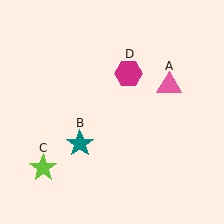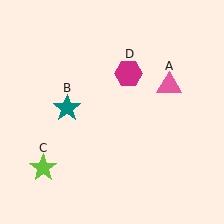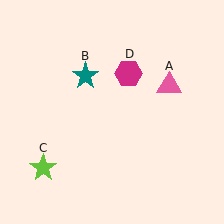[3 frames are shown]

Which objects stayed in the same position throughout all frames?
Pink triangle (object A) and lime star (object C) and magenta hexagon (object D) remained stationary.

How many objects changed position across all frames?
1 object changed position: teal star (object B).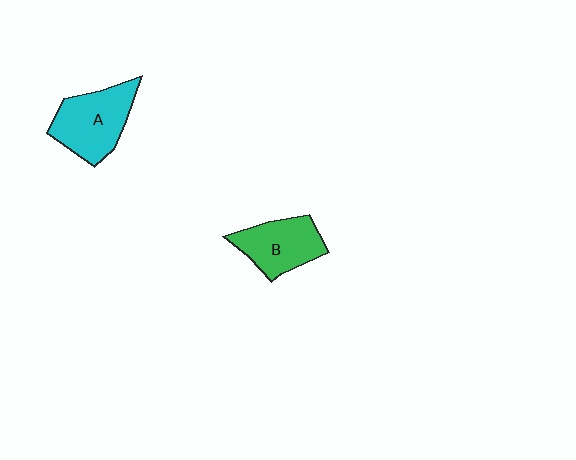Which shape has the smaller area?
Shape B (green).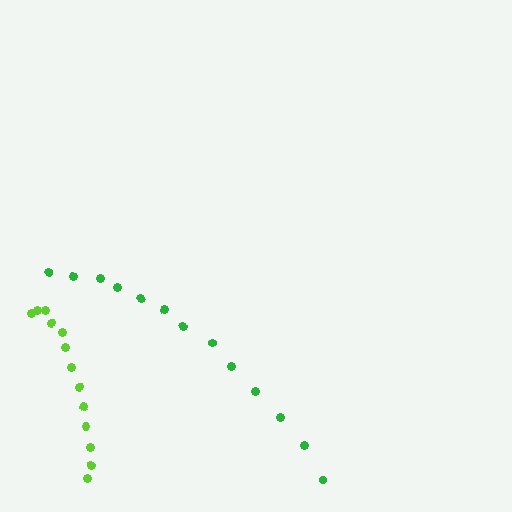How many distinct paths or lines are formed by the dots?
There are 2 distinct paths.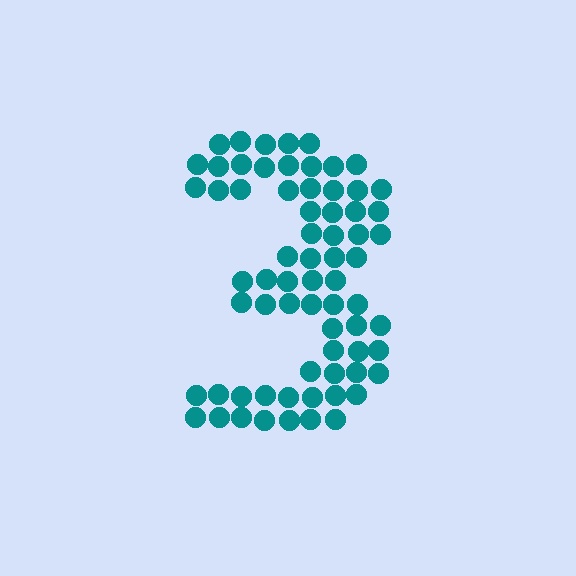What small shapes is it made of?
It is made of small circles.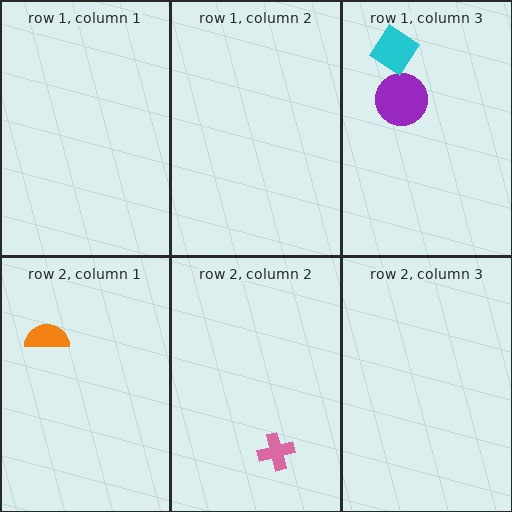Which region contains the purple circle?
The row 1, column 3 region.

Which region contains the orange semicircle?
The row 2, column 1 region.